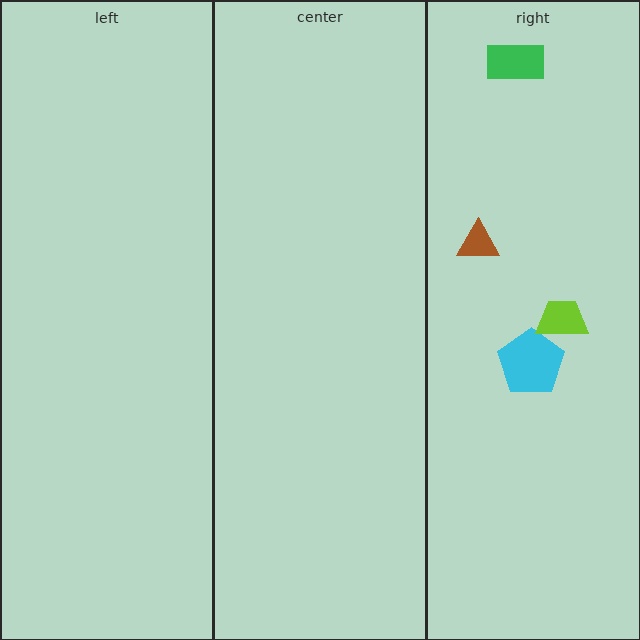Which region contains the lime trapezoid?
The right region.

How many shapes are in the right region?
4.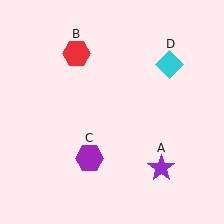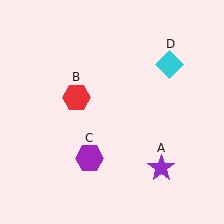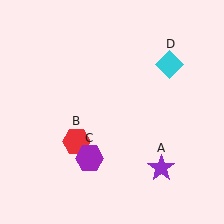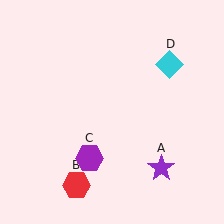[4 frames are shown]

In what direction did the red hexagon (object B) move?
The red hexagon (object B) moved down.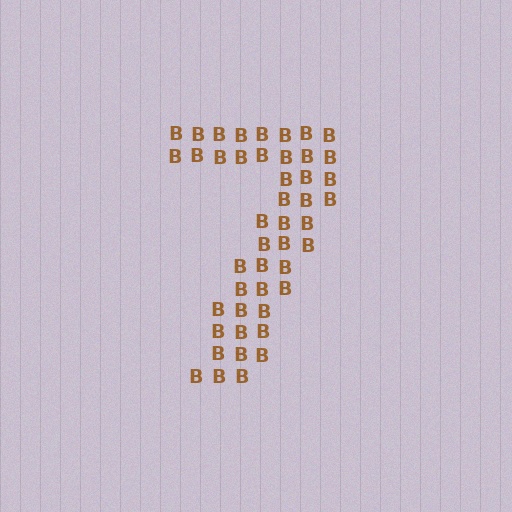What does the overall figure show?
The overall figure shows the digit 7.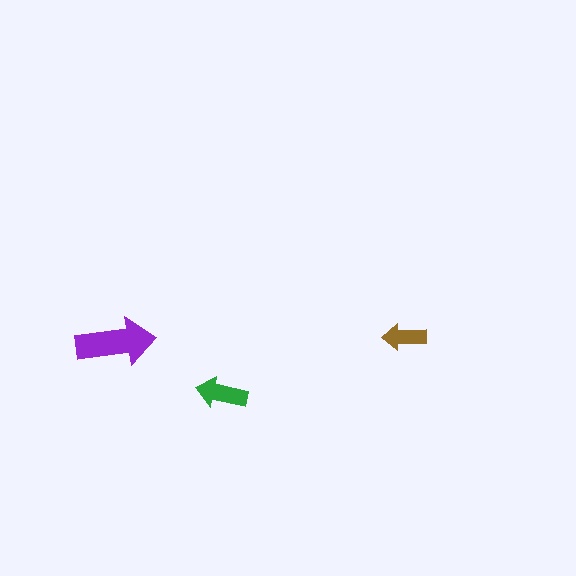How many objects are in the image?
There are 3 objects in the image.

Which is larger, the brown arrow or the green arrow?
The green one.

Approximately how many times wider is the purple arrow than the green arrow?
About 1.5 times wider.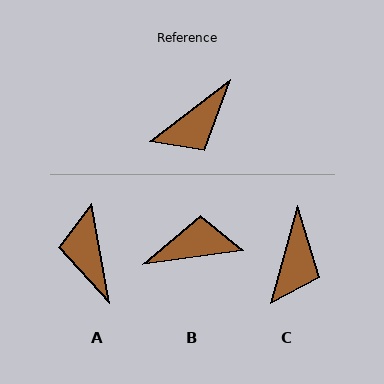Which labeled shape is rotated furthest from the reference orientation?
B, about 150 degrees away.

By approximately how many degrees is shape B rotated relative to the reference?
Approximately 150 degrees counter-clockwise.